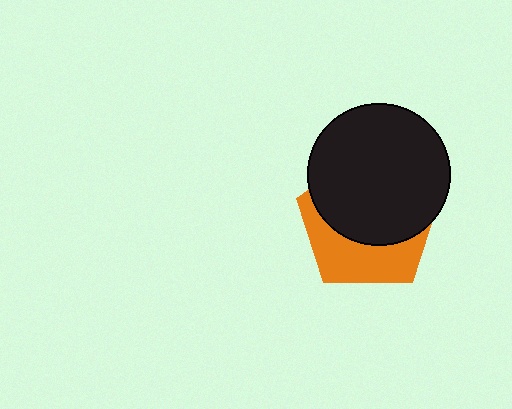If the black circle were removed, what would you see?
You would see the complete orange pentagon.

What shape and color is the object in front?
The object in front is a black circle.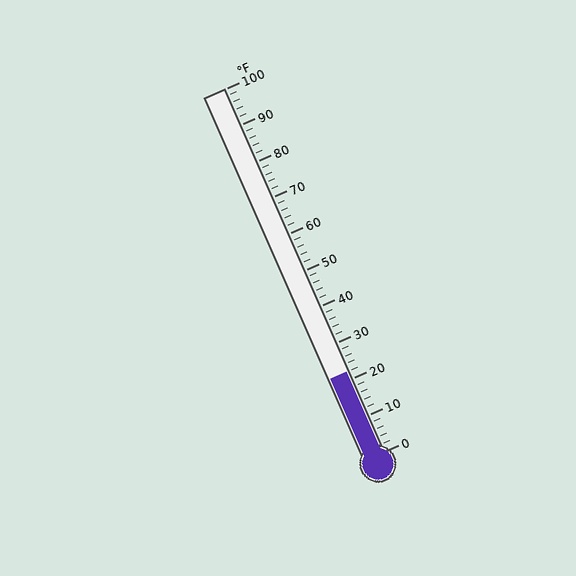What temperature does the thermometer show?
The thermometer shows approximately 22°F.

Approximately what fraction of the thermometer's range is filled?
The thermometer is filled to approximately 20% of its range.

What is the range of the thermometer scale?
The thermometer scale ranges from 0°F to 100°F.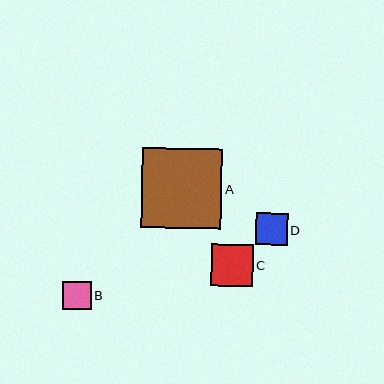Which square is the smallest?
Square B is the smallest with a size of approximately 28 pixels.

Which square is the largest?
Square A is the largest with a size of approximately 80 pixels.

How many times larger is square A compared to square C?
Square A is approximately 1.9 times the size of square C.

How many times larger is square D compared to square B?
Square D is approximately 1.1 times the size of square B.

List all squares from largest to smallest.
From largest to smallest: A, C, D, B.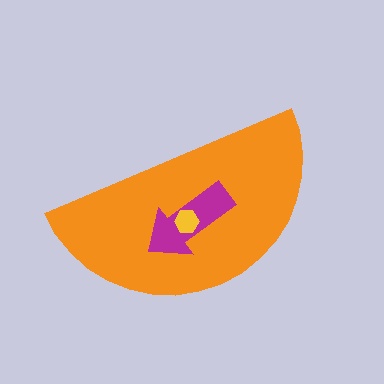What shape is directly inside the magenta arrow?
The yellow hexagon.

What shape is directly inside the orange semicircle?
The magenta arrow.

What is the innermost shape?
The yellow hexagon.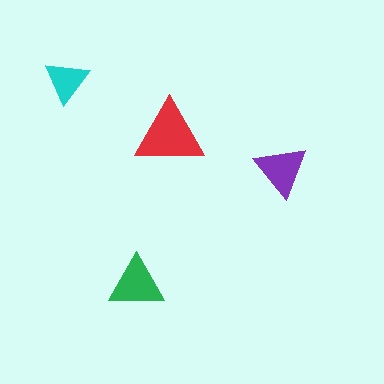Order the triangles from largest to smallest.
the red one, the green one, the purple one, the cyan one.